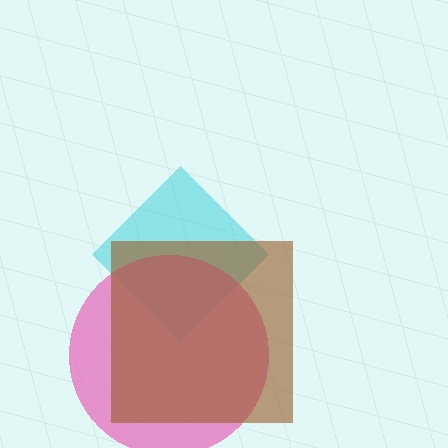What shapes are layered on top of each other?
The layered shapes are: a cyan diamond, a pink circle, a brown square.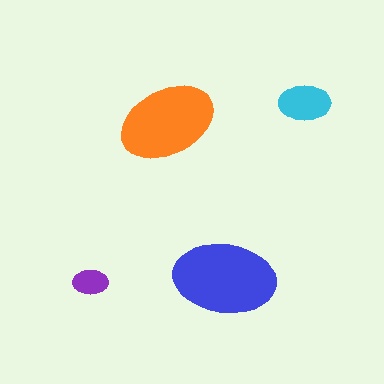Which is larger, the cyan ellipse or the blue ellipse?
The blue one.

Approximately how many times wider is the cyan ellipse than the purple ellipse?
About 1.5 times wider.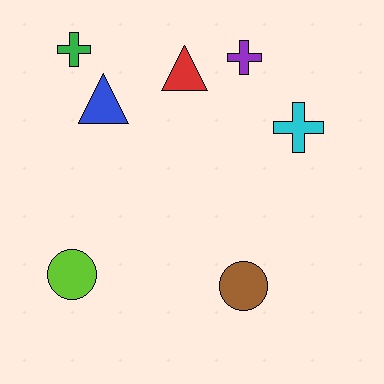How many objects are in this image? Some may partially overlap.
There are 7 objects.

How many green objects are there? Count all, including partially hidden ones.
There is 1 green object.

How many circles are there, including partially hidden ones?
There are 2 circles.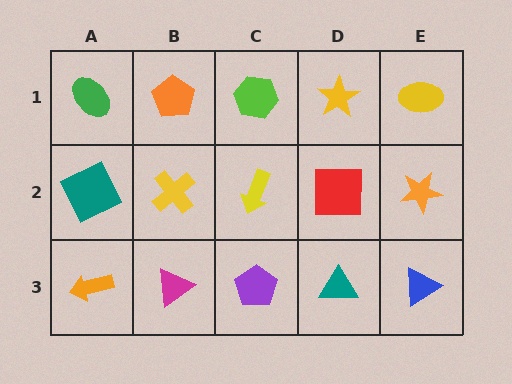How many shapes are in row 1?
5 shapes.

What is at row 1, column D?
A yellow star.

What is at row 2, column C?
A yellow arrow.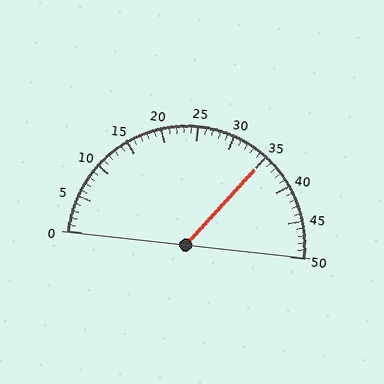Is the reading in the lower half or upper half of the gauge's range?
The reading is in the upper half of the range (0 to 50).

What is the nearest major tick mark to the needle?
The nearest major tick mark is 35.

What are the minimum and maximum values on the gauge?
The gauge ranges from 0 to 50.